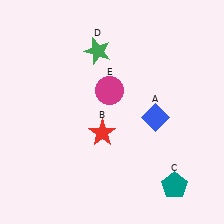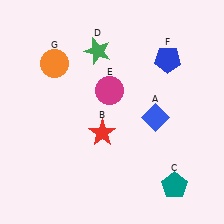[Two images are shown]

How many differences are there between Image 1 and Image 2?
There are 2 differences between the two images.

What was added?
A blue pentagon (F), an orange circle (G) were added in Image 2.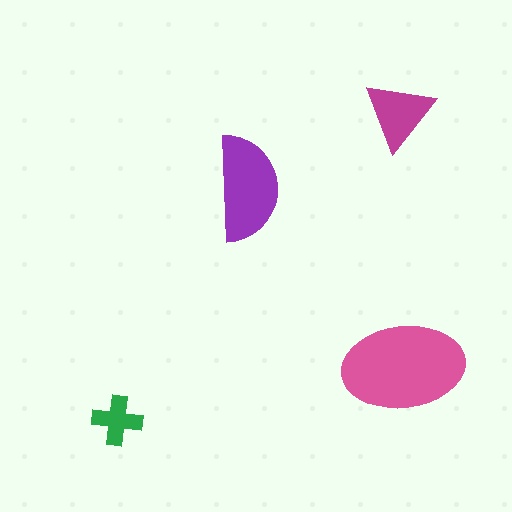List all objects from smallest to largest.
The green cross, the magenta triangle, the purple semicircle, the pink ellipse.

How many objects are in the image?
There are 4 objects in the image.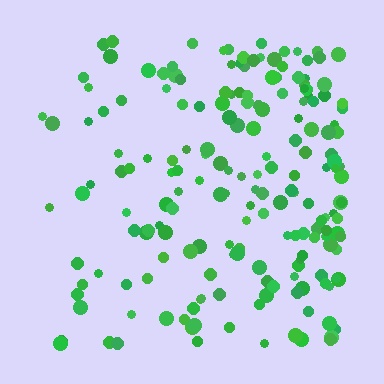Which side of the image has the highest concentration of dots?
The right.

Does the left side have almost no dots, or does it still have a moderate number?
Still a moderate number, just noticeably fewer than the right.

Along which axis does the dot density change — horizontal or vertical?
Horizontal.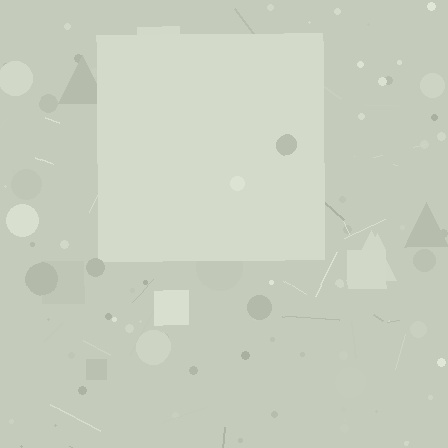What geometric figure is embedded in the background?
A square is embedded in the background.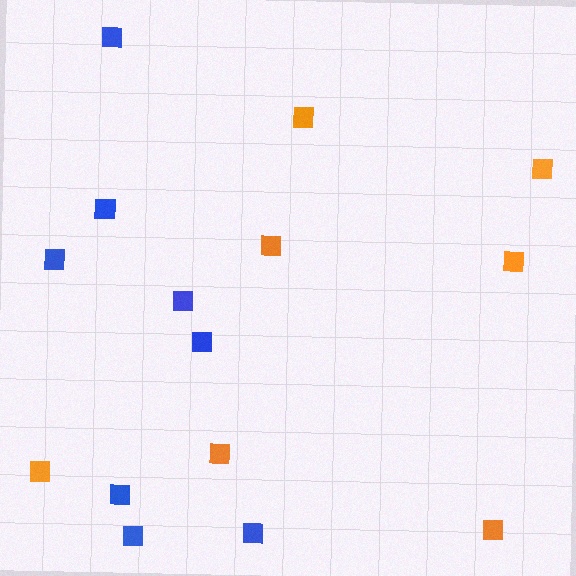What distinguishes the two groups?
There are 2 groups: one group of orange squares (7) and one group of blue squares (8).